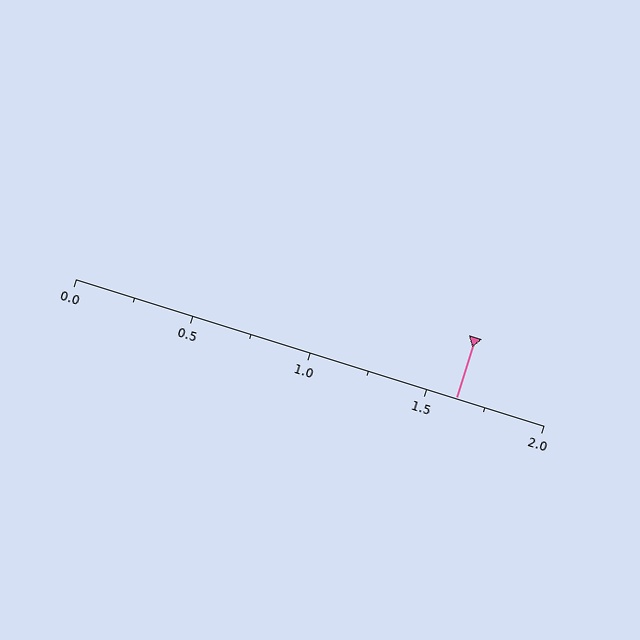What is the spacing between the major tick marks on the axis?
The major ticks are spaced 0.5 apart.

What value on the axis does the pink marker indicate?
The marker indicates approximately 1.62.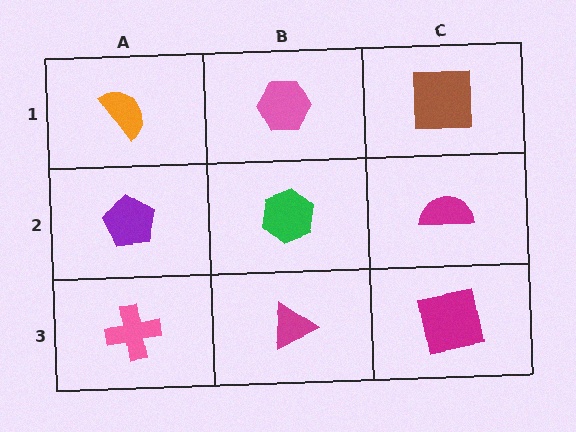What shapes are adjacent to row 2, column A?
An orange semicircle (row 1, column A), a pink cross (row 3, column A), a green hexagon (row 2, column B).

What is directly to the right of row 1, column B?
A brown square.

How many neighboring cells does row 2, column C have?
3.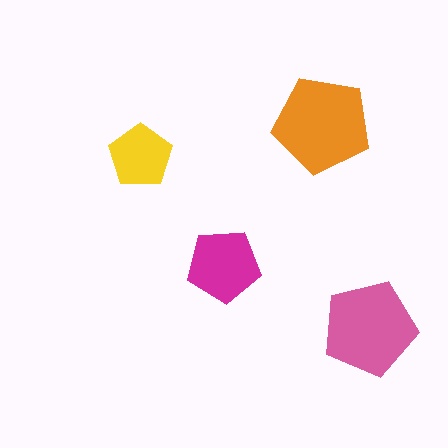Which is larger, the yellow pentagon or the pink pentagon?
The pink one.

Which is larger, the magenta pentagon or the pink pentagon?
The pink one.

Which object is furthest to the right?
The pink pentagon is rightmost.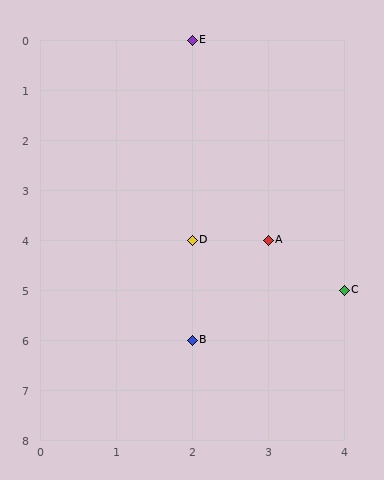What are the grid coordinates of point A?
Point A is at grid coordinates (3, 4).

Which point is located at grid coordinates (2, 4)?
Point D is at (2, 4).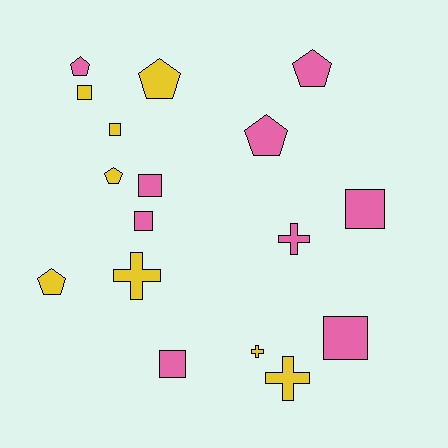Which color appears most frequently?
Pink, with 9 objects.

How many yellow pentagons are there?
There are 3 yellow pentagons.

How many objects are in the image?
There are 17 objects.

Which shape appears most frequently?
Square, with 7 objects.